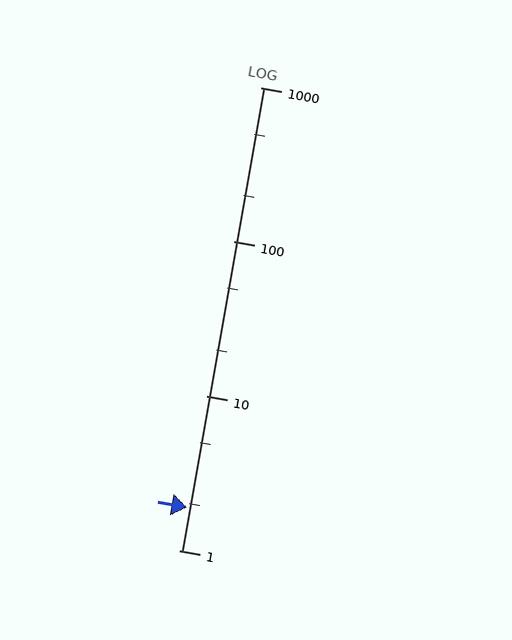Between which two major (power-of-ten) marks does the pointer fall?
The pointer is between 1 and 10.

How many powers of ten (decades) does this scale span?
The scale spans 3 decades, from 1 to 1000.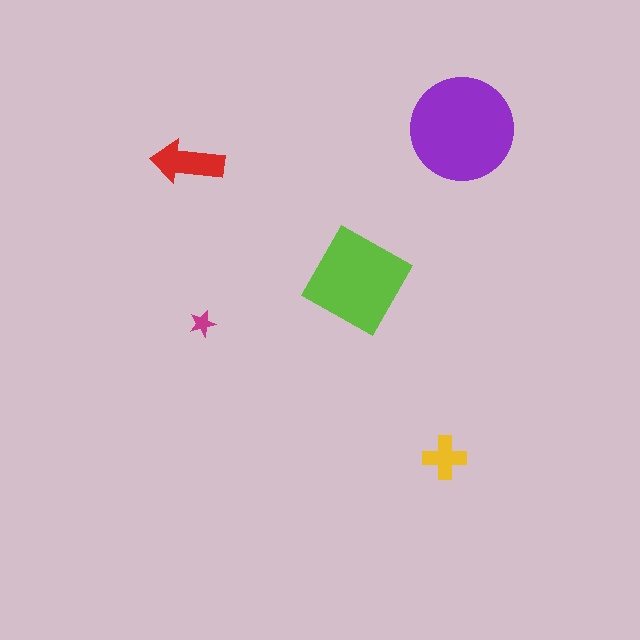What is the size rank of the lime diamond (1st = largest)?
2nd.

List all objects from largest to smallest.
The purple circle, the lime diamond, the red arrow, the yellow cross, the magenta star.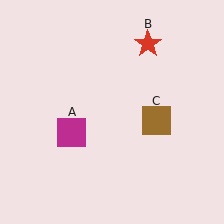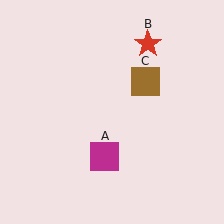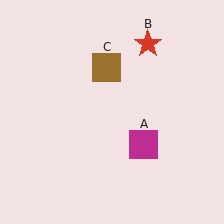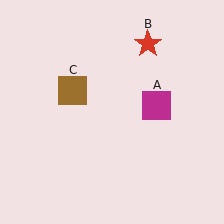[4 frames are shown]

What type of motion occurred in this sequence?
The magenta square (object A), brown square (object C) rotated counterclockwise around the center of the scene.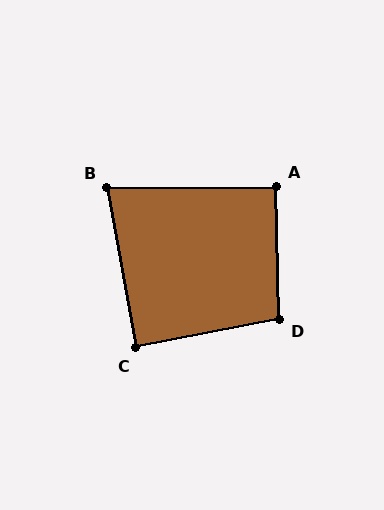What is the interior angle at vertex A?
Approximately 91 degrees (approximately right).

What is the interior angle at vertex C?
Approximately 89 degrees (approximately right).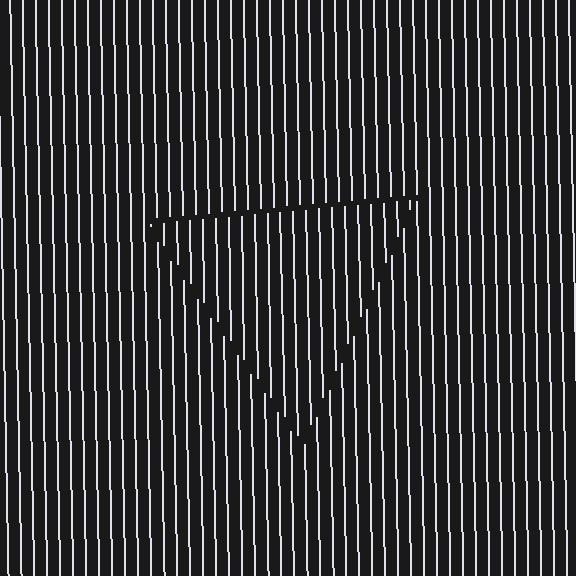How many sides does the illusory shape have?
3 sides — the line-ends trace a triangle.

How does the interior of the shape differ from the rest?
The interior of the shape contains the same grating, shifted by half a period — the contour is defined by the phase discontinuity where line-ends from the inner and outer gratings abut.